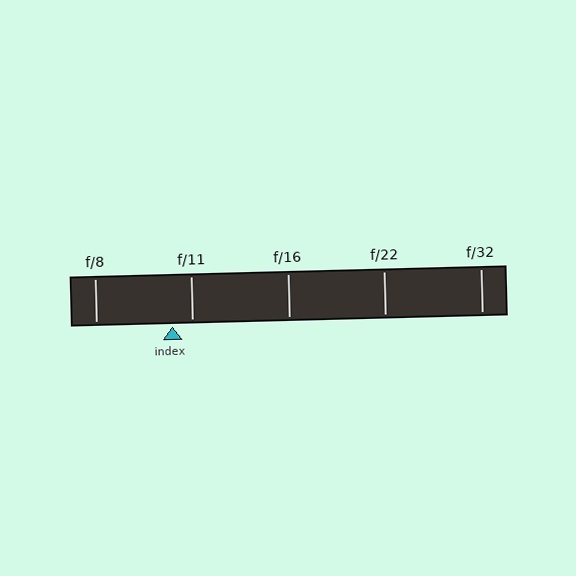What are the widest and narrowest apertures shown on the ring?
The widest aperture shown is f/8 and the narrowest is f/32.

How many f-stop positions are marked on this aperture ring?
There are 5 f-stop positions marked.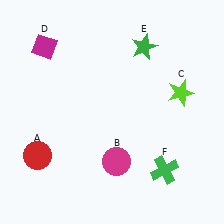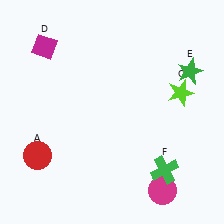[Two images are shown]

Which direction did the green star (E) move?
The green star (E) moved right.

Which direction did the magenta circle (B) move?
The magenta circle (B) moved right.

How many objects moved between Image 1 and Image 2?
2 objects moved between the two images.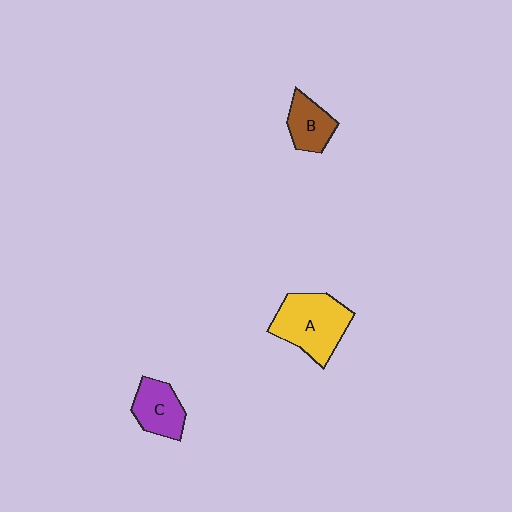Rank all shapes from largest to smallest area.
From largest to smallest: A (yellow), C (purple), B (brown).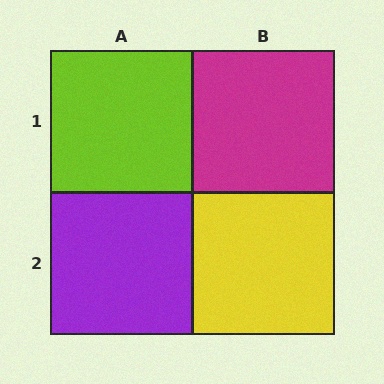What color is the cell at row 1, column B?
Magenta.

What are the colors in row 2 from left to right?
Purple, yellow.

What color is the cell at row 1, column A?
Lime.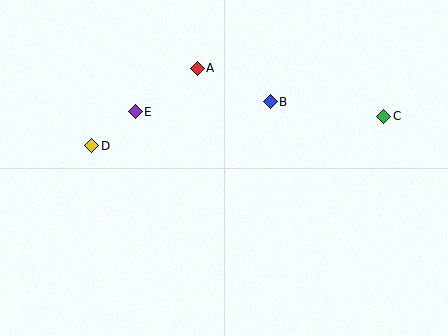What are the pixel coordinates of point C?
Point C is at (384, 116).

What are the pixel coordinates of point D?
Point D is at (92, 146).